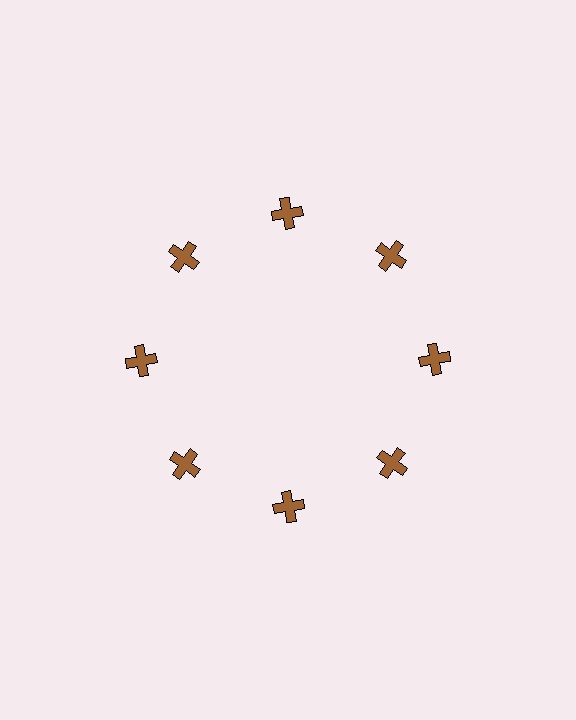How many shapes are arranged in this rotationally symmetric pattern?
There are 8 shapes, arranged in 8 groups of 1.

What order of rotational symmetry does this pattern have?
This pattern has 8-fold rotational symmetry.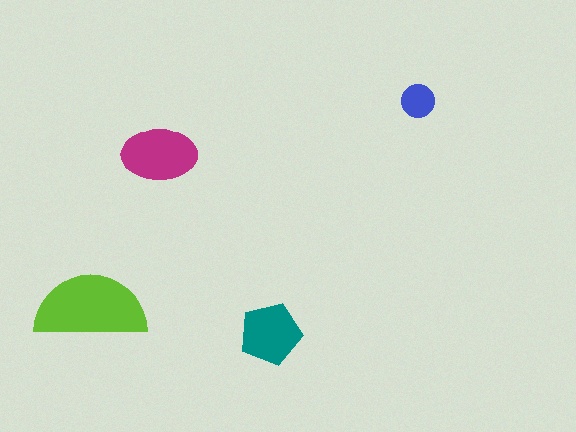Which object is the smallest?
The blue circle.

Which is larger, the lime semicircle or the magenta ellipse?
The lime semicircle.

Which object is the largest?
The lime semicircle.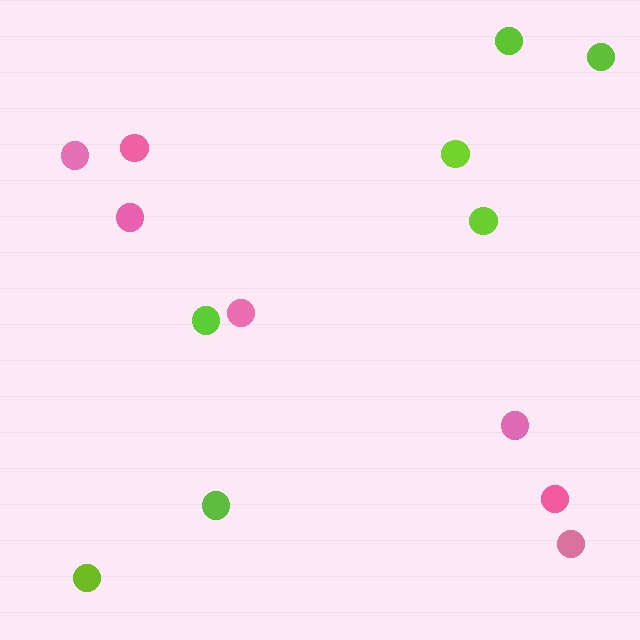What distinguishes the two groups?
There are 2 groups: one group of pink circles (7) and one group of lime circles (7).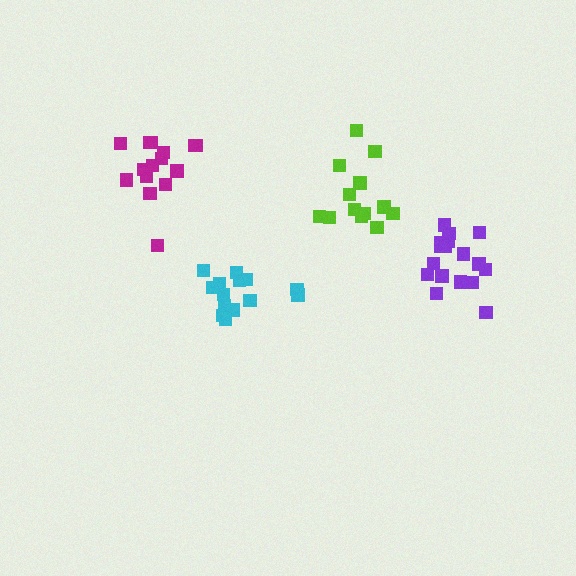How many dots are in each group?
Group 1: 15 dots, Group 2: 14 dots, Group 3: 13 dots, Group 4: 17 dots (59 total).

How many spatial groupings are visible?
There are 4 spatial groupings.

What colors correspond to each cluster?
The clusters are colored: magenta, cyan, lime, purple.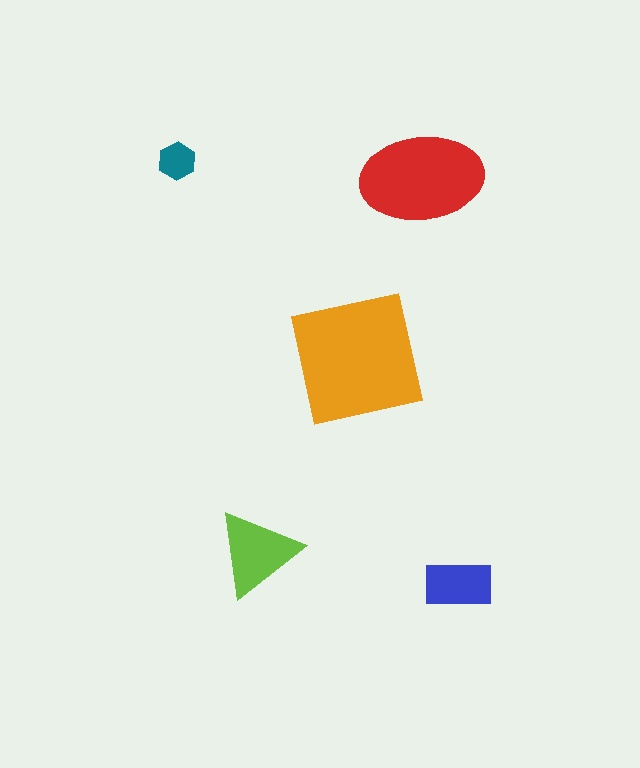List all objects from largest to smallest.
The orange square, the red ellipse, the lime triangle, the blue rectangle, the teal hexagon.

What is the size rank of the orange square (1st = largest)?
1st.